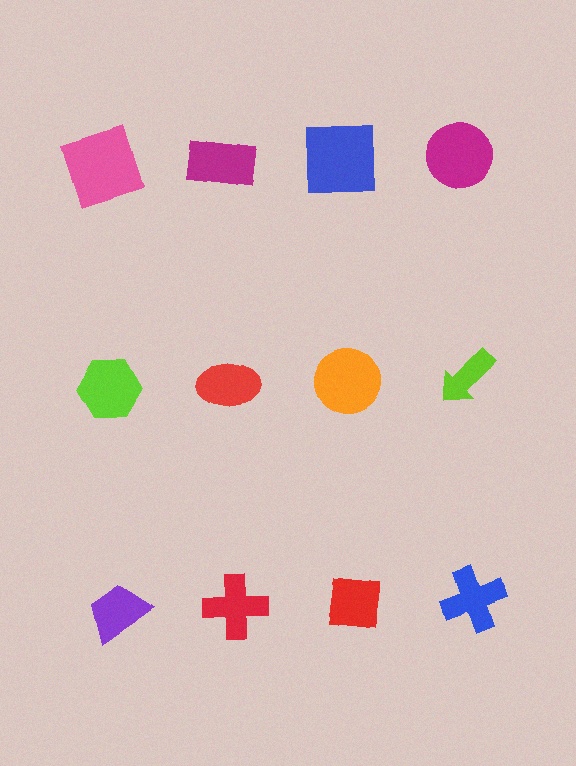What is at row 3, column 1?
A purple trapezoid.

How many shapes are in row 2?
4 shapes.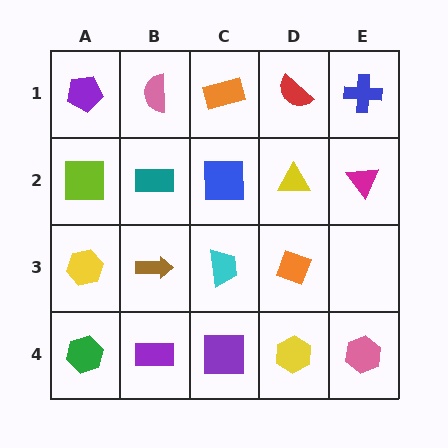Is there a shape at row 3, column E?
No, that cell is empty.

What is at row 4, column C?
A purple square.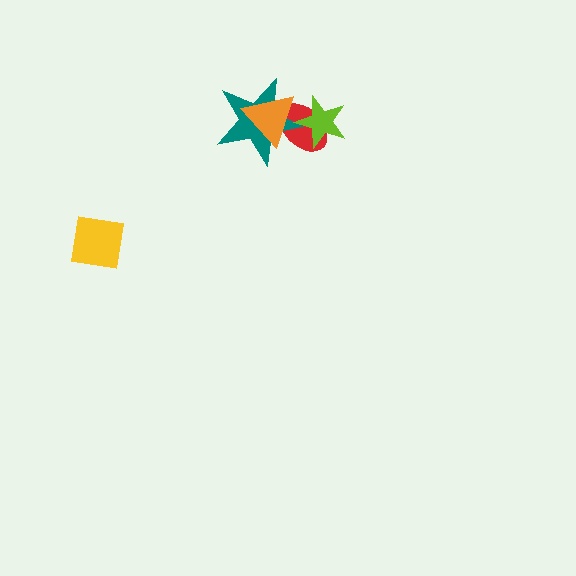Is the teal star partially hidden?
Yes, it is partially covered by another shape.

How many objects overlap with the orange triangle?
3 objects overlap with the orange triangle.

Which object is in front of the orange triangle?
The lime star is in front of the orange triangle.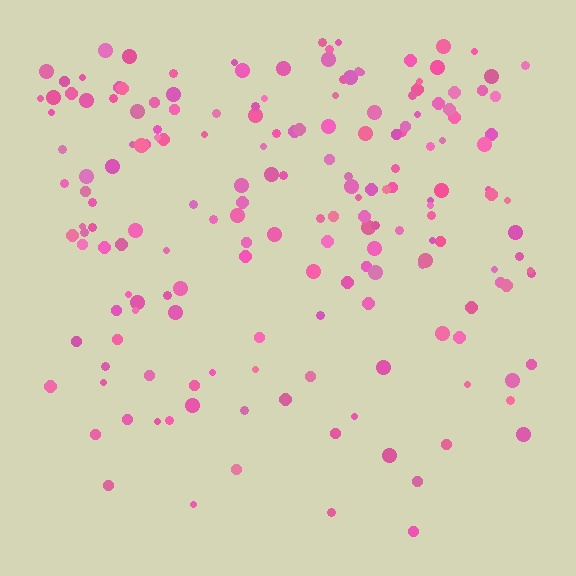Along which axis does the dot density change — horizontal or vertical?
Vertical.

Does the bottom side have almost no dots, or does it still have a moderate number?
Still a moderate number, just noticeably fewer than the top.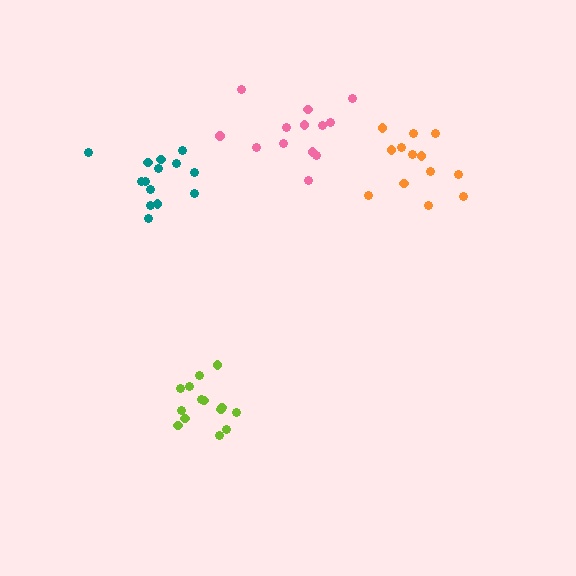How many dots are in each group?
Group 1: 14 dots, Group 2: 14 dots, Group 3: 13 dots, Group 4: 13 dots (54 total).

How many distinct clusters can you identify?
There are 4 distinct clusters.